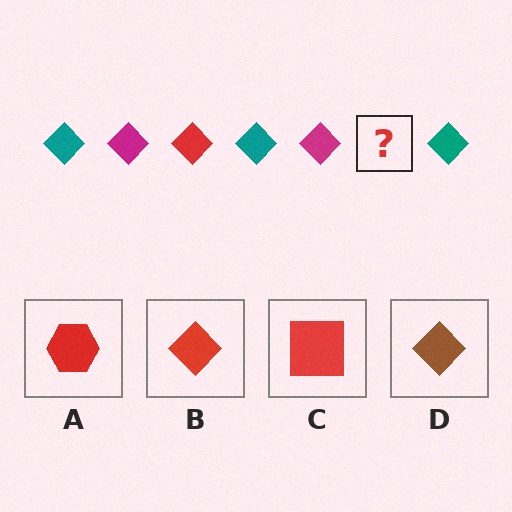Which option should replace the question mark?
Option B.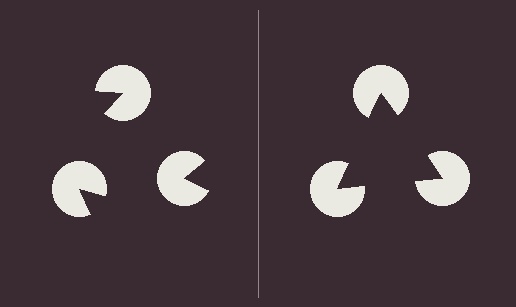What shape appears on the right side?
An illusory triangle.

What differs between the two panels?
The pac-man discs are positioned identically on both sides; only the wedge orientations differ. On the right they align to a triangle; on the left they are misaligned.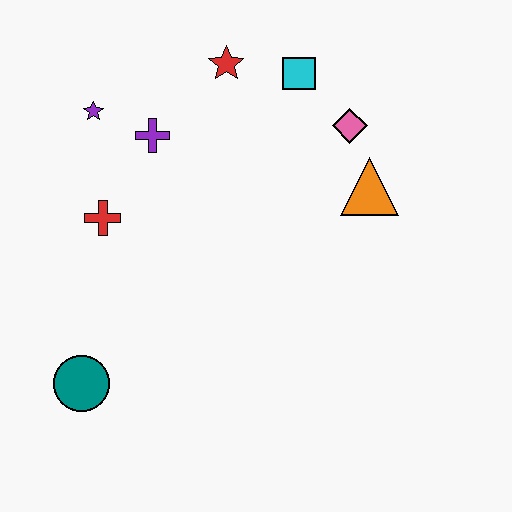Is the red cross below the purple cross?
Yes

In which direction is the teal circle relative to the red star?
The teal circle is below the red star.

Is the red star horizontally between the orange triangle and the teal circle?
Yes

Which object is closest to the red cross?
The purple cross is closest to the red cross.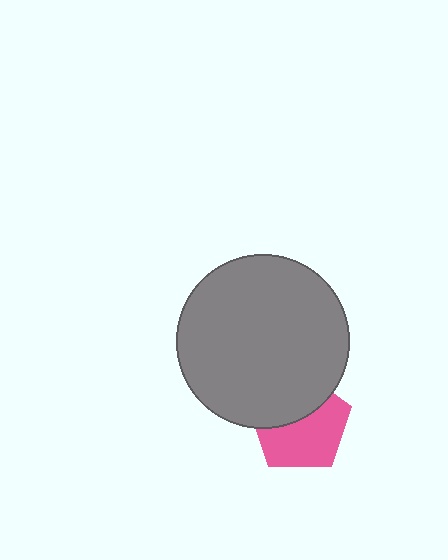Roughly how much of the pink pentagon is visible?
About half of it is visible (roughly 59%).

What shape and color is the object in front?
The object in front is a gray circle.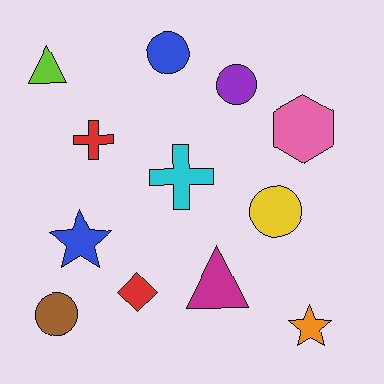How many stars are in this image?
There are 2 stars.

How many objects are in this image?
There are 12 objects.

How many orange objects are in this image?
There is 1 orange object.